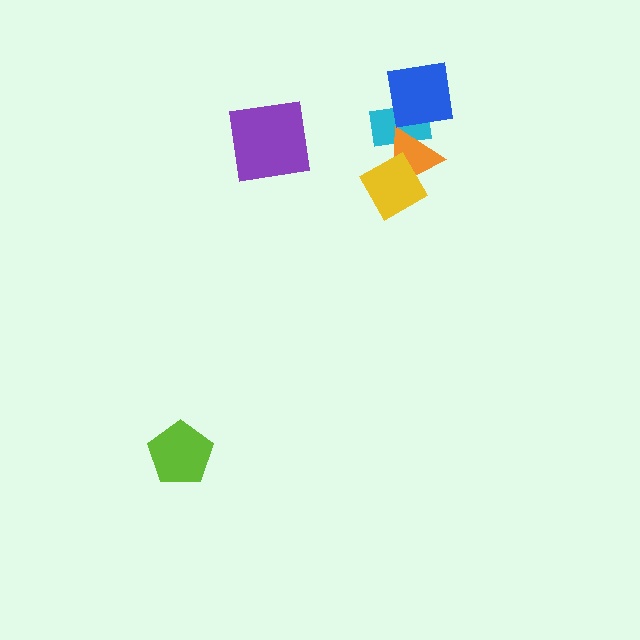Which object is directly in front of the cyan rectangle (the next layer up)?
The orange triangle is directly in front of the cyan rectangle.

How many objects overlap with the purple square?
0 objects overlap with the purple square.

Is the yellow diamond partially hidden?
No, no other shape covers it.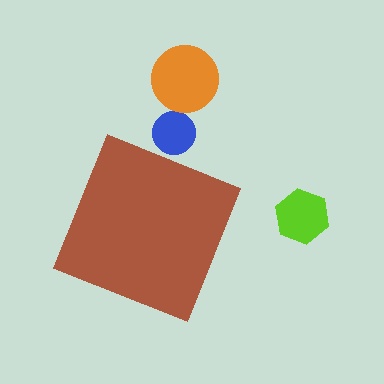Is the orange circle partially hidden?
No, the orange circle is fully visible.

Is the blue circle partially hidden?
Yes, the blue circle is partially hidden behind the brown diamond.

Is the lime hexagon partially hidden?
No, the lime hexagon is fully visible.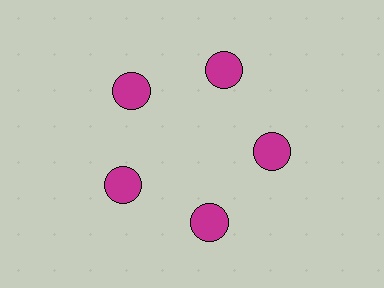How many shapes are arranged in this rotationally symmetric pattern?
There are 5 shapes, arranged in 5 groups of 1.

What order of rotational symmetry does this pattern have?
This pattern has 5-fold rotational symmetry.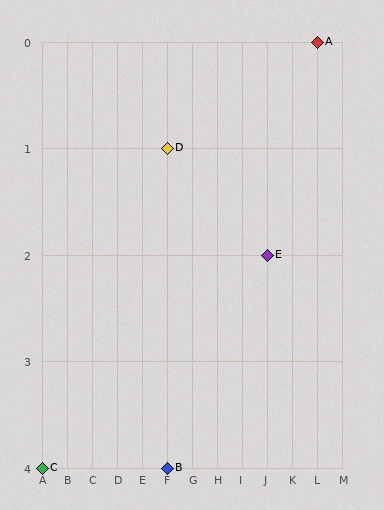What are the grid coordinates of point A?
Point A is at grid coordinates (L, 0).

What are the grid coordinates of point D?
Point D is at grid coordinates (F, 1).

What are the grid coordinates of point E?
Point E is at grid coordinates (J, 2).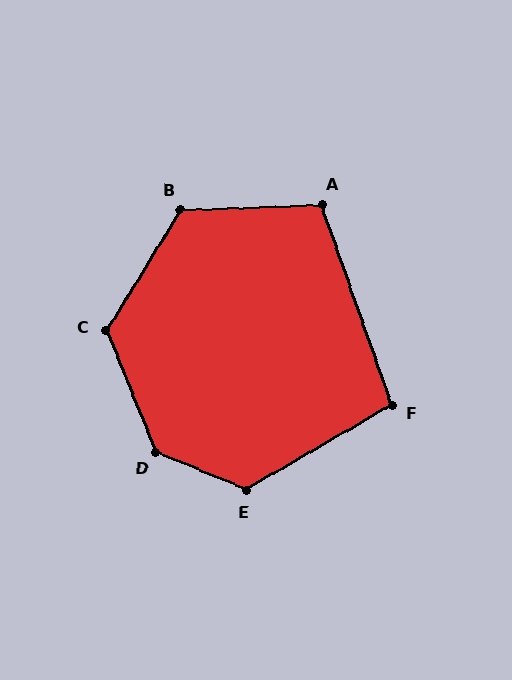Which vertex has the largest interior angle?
D, at approximately 135 degrees.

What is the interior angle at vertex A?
Approximately 107 degrees (obtuse).